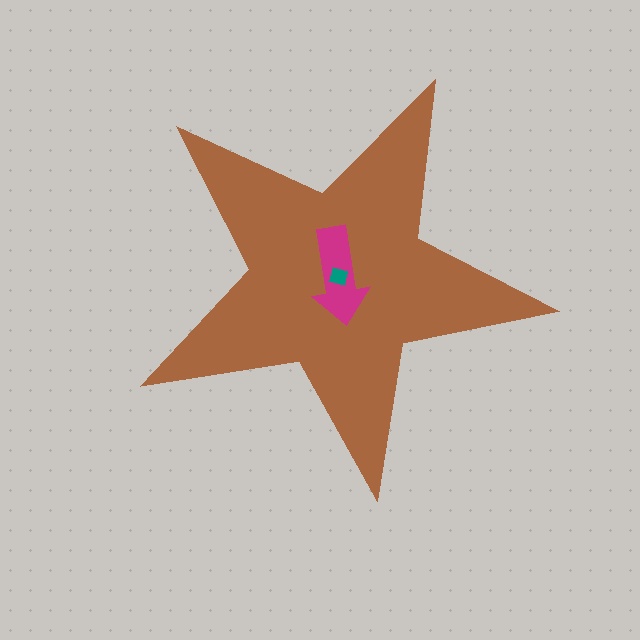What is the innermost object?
The teal square.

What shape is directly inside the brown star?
The magenta arrow.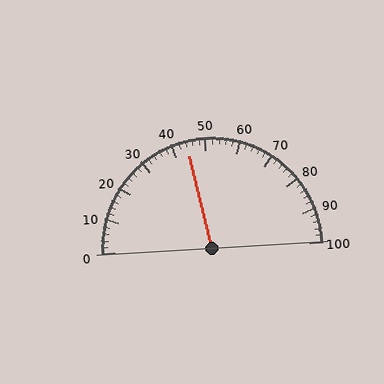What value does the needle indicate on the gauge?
The needle indicates approximately 44.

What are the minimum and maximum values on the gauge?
The gauge ranges from 0 to 100.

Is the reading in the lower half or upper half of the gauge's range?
The reading is in the lower half of the range (0 to 100).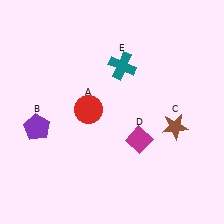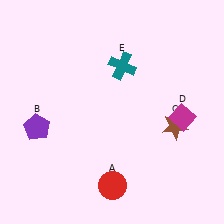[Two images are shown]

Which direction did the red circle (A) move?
The red circle (A) moved down.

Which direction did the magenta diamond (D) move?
The magenta diamond (D) moved right.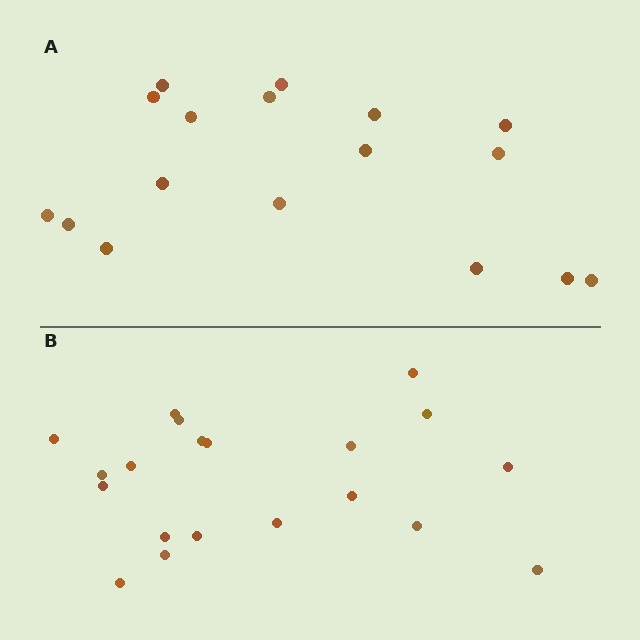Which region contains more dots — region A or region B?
Region B (the bottom region) has more dots.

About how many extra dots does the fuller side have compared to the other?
Region B has just a few more — roughly 2 or 3 more dots than region A.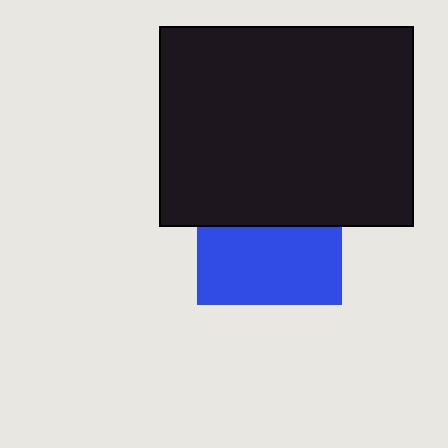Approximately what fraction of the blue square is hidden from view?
Roughly 47% of the blue square is hidden behind the black rectangle.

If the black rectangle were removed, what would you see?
You would see the complete blue square.